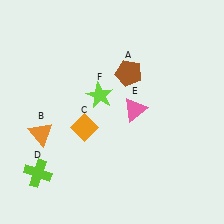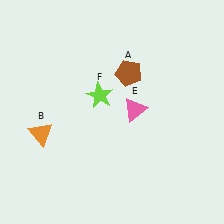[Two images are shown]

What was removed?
The orange diamond (C), the lime cross (D) were removed in Image 2.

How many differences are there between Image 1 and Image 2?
There are 2 differences between the two images.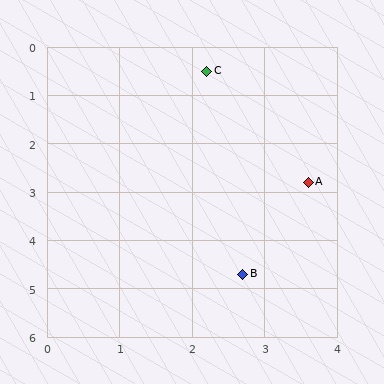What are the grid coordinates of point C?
Point C is at approximately (2.2, 0.5).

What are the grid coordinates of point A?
Point A is at approximately (3.6, 2.8).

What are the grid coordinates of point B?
Point B is at approximately (2.7, 4.7).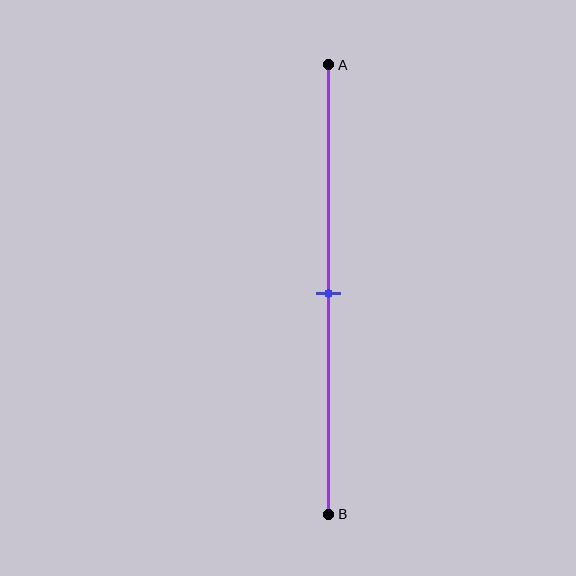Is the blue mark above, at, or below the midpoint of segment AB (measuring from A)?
The blue mark is approximately at the midpoint of segment AB.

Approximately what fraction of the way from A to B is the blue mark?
The blue mark is approximately 50% of the way from A to B.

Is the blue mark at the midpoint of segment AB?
Yes, the mark is approximately at the midpoint.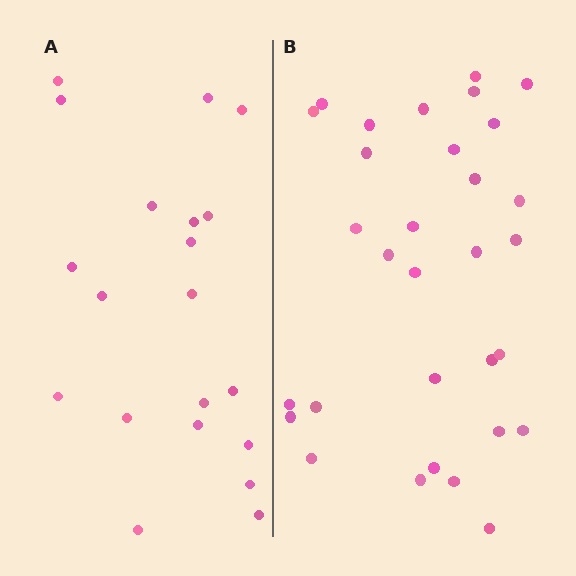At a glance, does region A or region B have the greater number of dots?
Region B (the right region) has more dots.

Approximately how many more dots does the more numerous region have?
Region B has roughly 12 or so more dots than region A.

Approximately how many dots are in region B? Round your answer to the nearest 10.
About 30 dots. (The exact count is 31, which rounds to 30.)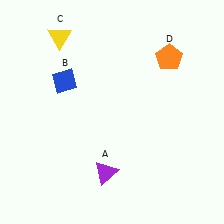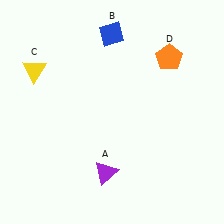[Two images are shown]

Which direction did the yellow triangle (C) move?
The yellow triangle (C) moved down.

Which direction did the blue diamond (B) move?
The blue diamond (B) moved right.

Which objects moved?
The objects that moved are: the blue diamond (B), the yellow triangle (C).